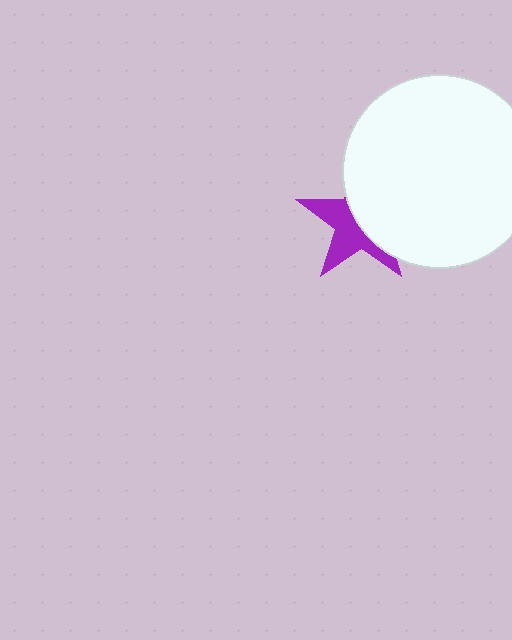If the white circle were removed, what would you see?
You would see the complete purple star.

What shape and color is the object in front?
The object in front is a white circle.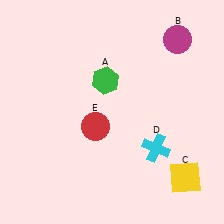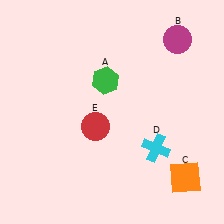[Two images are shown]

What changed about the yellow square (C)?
In Image 1, C is yellow. In Image 2, it changed to orange.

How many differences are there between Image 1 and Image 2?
There is 1 difference between the two images.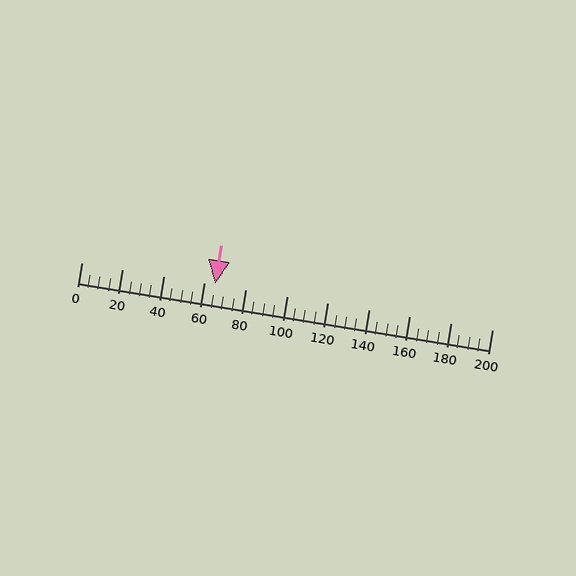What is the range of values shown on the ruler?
The ruler shows values from 0 to 200.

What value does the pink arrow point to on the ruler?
The pink arrow points to approximately 65.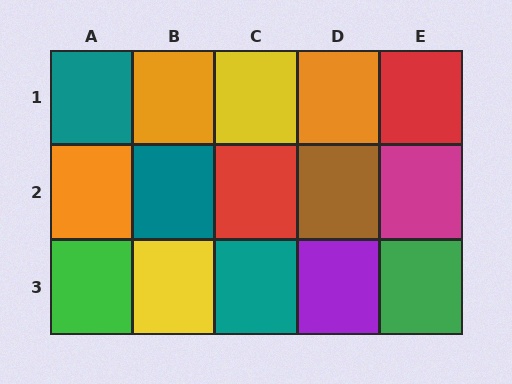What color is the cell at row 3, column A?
Green.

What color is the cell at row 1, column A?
Teal.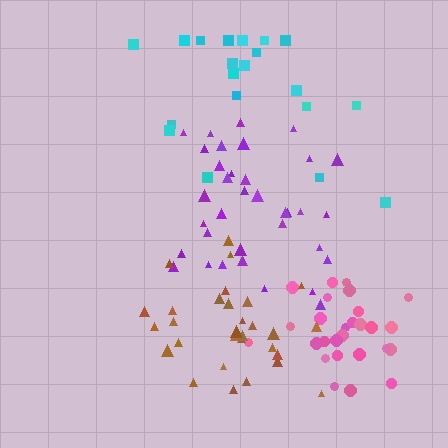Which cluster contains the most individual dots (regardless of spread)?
Purple (35).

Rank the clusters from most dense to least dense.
pink, brown, purple, cyan.